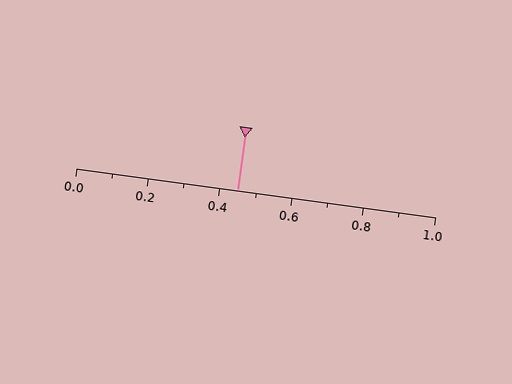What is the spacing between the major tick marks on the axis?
The major ticks are spaced 0.2 apart.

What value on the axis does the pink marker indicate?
The marker indicates approximately 0.45.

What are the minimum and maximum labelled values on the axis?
The axis runs from 0.0 to 1.0.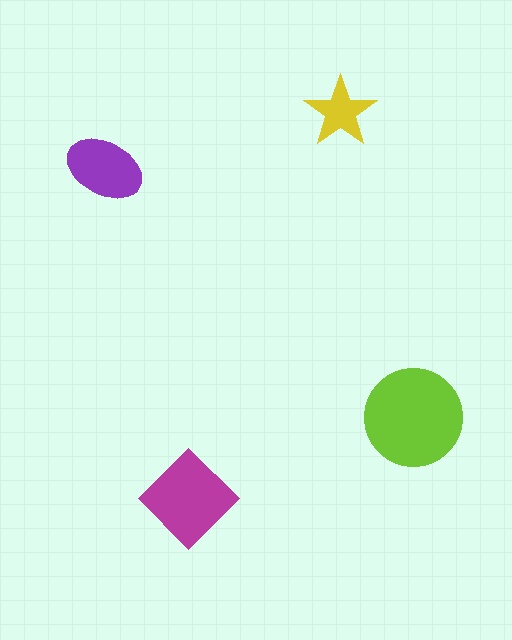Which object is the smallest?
The yellow star.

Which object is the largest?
The lime circle.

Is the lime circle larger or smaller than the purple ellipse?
Larger.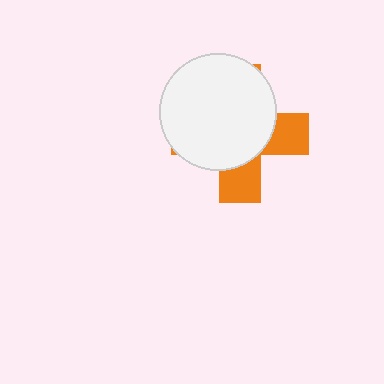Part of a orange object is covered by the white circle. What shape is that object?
It is a cross.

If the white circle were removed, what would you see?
You would see the complete orange cross.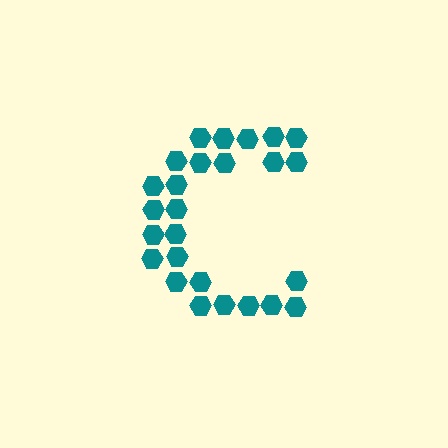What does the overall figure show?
The overall figure shows the letter C.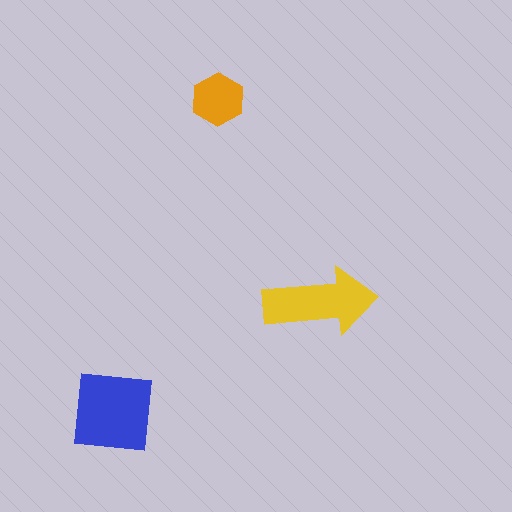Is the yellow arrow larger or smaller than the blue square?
Smaller.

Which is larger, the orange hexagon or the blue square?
The blue square.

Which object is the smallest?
The orange hexagon.